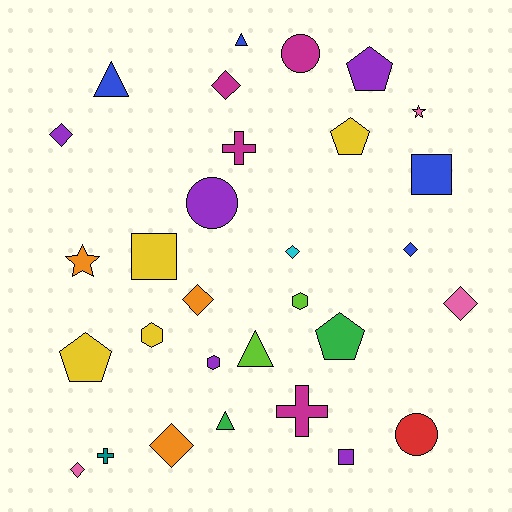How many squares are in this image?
There are 3 squares.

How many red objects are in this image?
There is 1 red object.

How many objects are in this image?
There are 30 objects.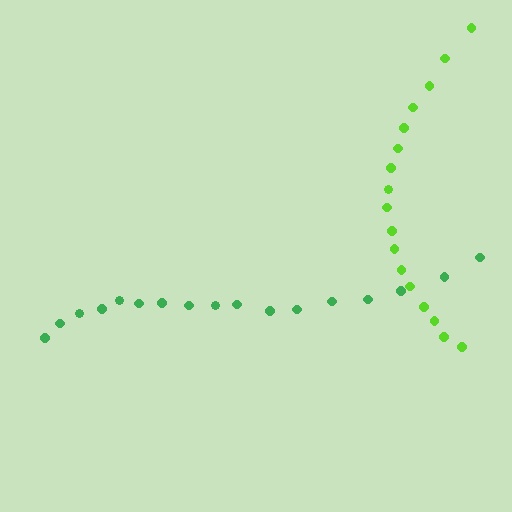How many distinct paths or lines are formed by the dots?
There are 2 distinct paths.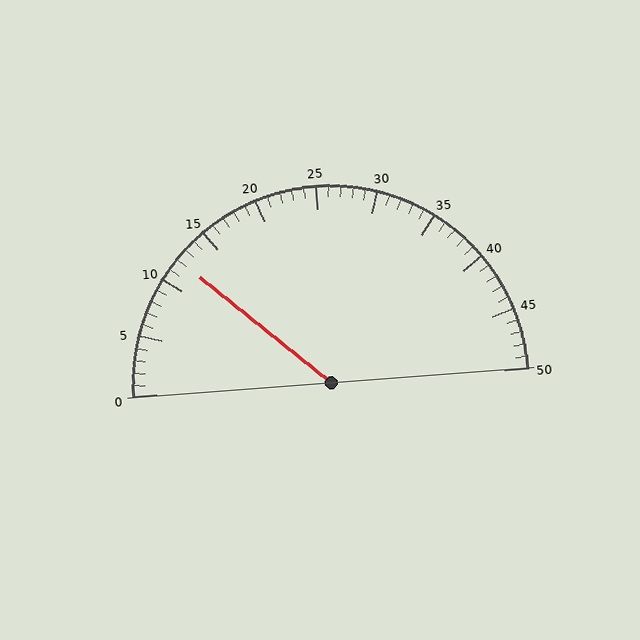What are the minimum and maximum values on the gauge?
The gauge ranges from 0 to 50.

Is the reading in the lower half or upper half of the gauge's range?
The reading is in the lower half of the range (0 to 50).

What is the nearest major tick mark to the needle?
The nearest major tick mark is 10.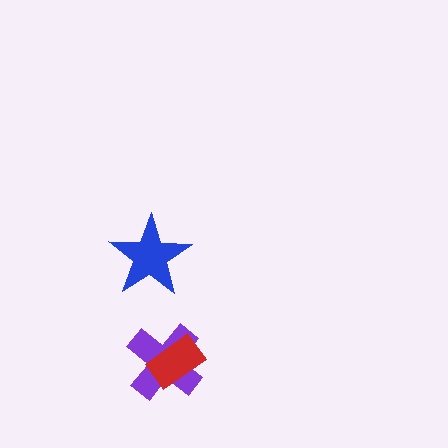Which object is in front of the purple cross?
The red rectangle is in front of the purple cross.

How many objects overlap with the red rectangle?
1 object overlaps with the red rectangle.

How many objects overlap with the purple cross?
1 object overlaps with the purple cross.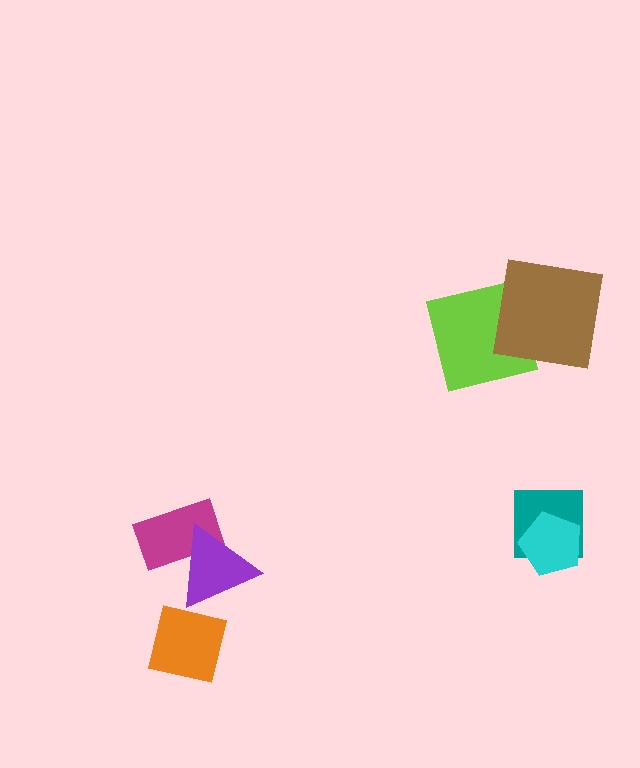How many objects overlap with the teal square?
1 object overlaps with the teal square.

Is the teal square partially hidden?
Yes, it is partially covered by another shape.